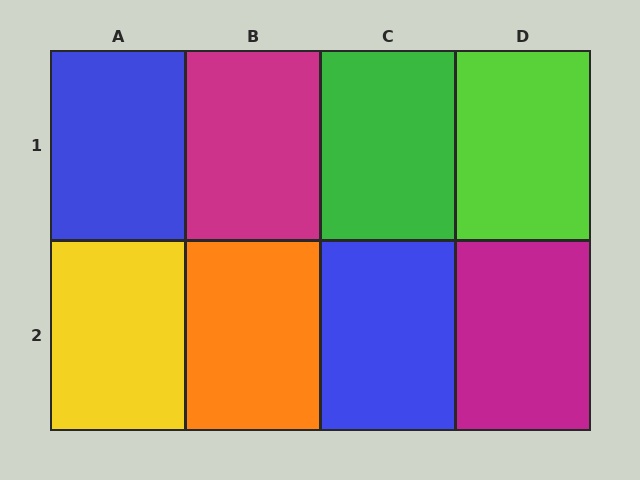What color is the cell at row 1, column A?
Blue.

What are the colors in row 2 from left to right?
Yellow, orange, blue, magenta.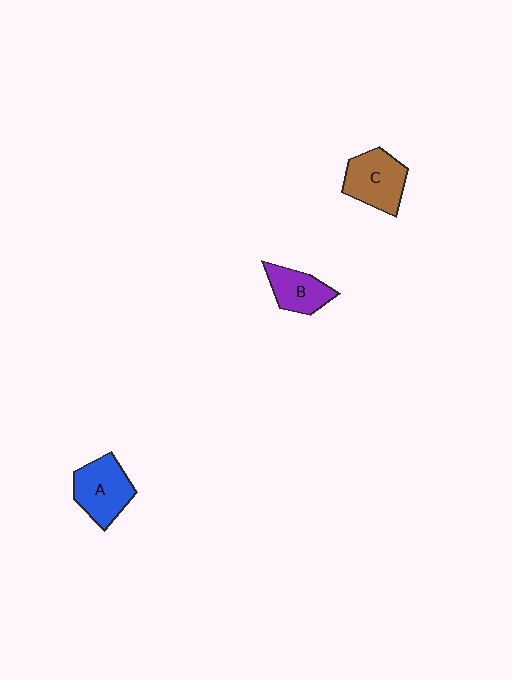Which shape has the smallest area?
Shape B (purple).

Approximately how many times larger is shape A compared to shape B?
Approximately 1.3 times.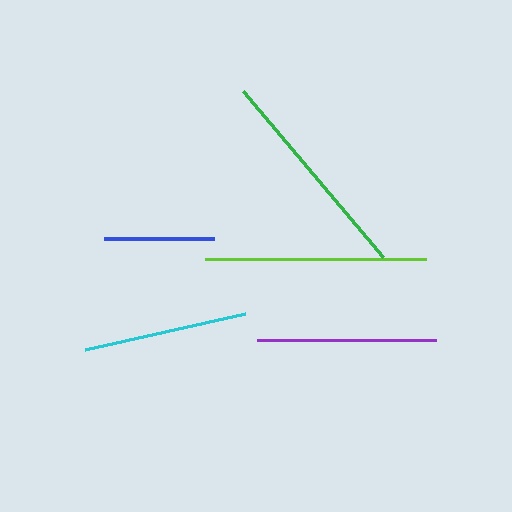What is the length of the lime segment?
The lime segment is approximately 222 pixels long.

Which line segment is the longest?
The lime line is the longest at approximately 222 pixels.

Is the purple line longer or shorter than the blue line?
The purple line is longer than the blue line.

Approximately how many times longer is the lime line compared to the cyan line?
The lime line is approximately 1.3 times the length of the cyan line.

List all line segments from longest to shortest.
From longest to shortest: lime, green, purple, cyan, blue.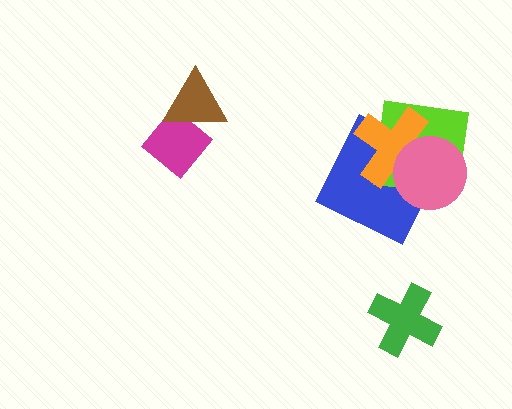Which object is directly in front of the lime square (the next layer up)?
The orange cross is directly in front of the lime square.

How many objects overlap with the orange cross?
3 objects overlap with the orange cross.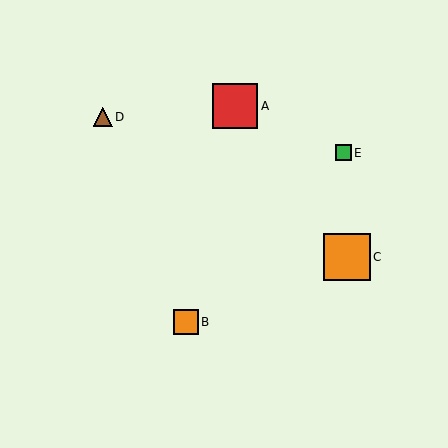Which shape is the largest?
The orange square (labeled C) is the largest.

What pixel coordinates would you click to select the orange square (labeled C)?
Click at (347, 257) to select the orange square C.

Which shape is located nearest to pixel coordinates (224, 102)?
The red square (labeled A) at (235, 106) is nearest to that location.